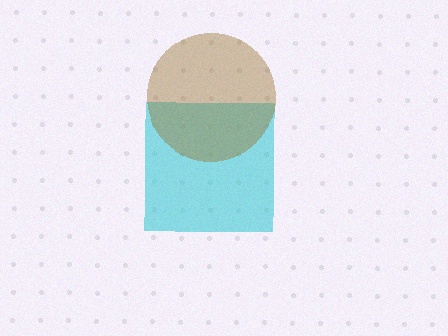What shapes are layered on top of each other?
The layered shapes are: a cyan square, a brown circle.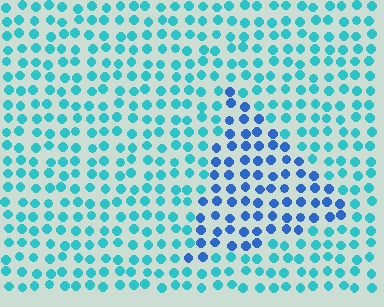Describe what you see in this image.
The image is filled with small cyan elements in a uniform arrangement. A triangle-shaped region is visible where the elements are tinted to a slightly different hue, forming a subtle color boundary.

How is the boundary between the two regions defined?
The boundary is defined purely by a slight shift in hue (about 36 degrees). Spacing, size, and orientation are identical on both sides.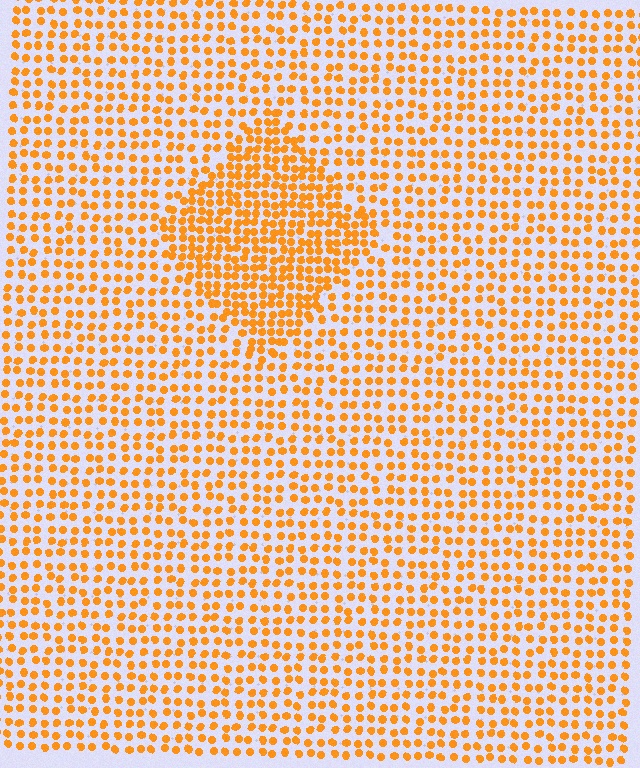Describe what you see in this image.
The image contains small orange elements arranged at two different densities. A diamond-shaped region is visible where the elements are more densely packed than the surrounding area.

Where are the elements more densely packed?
The elements are more densely packed inside the diamond boundary.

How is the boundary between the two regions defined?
The boundary is defined by a change in element density (approximately 1.7x ratio). All elements are the same color, size, and shape.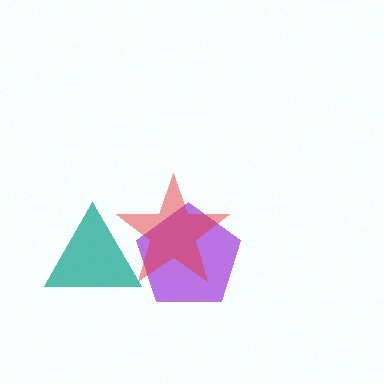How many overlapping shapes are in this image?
There are 3 overlapping shapes in the image.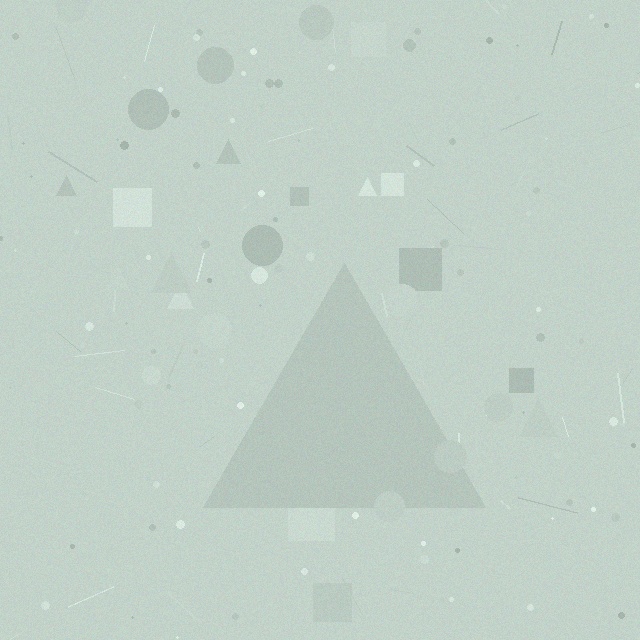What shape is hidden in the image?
A triangle is hidden in the image.